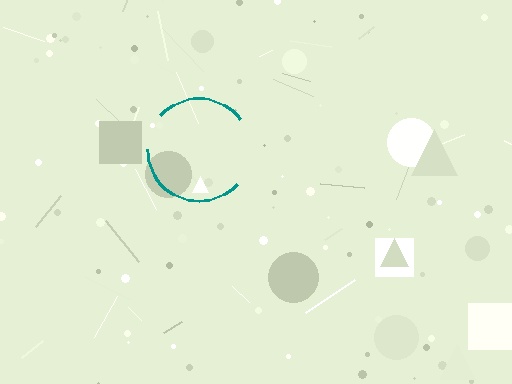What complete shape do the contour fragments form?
The contour fragments form a circle.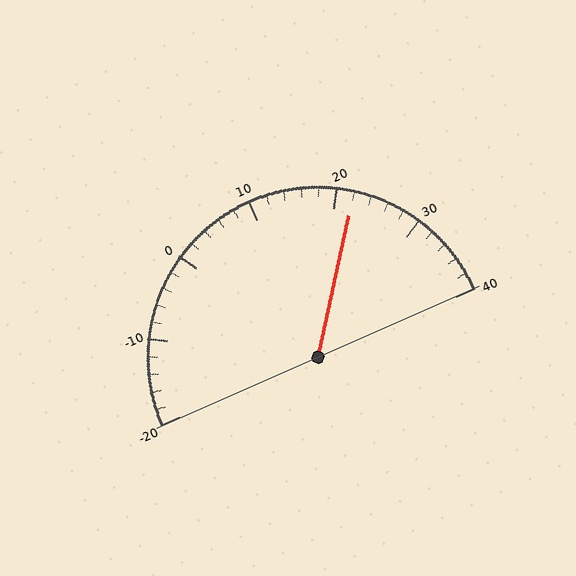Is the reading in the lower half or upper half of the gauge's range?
The reading is in the upper half of the range (-20 to 40).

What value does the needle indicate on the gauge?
The needle indicates approximately 22.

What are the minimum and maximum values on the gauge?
The gauge ranges from -20 to 40.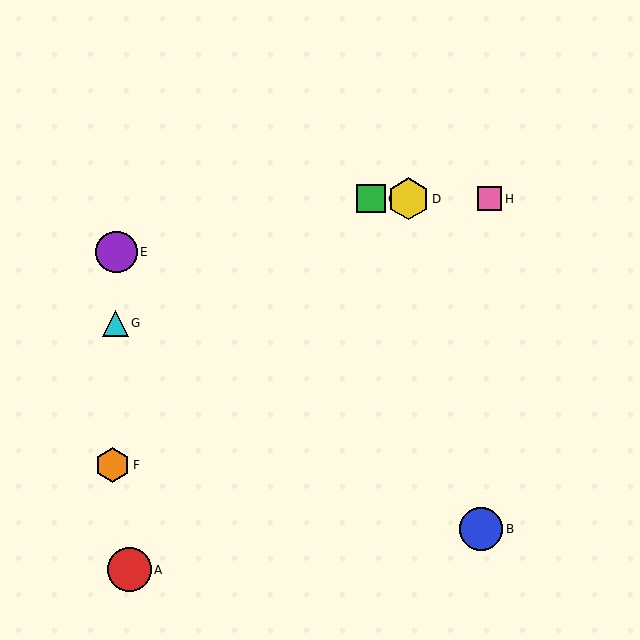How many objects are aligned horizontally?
3 objects (C, D, H) are aligned horizontally.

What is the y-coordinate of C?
Object C is at y≈199.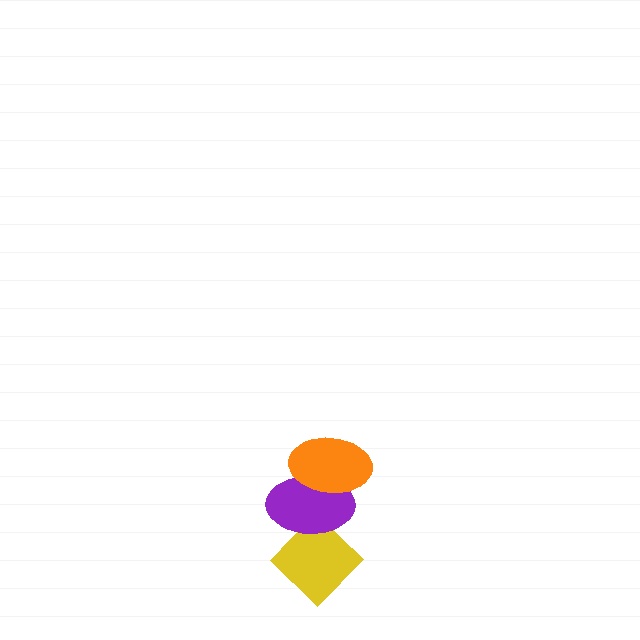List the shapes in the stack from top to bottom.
From top to bottom: the orange ellipse, the purple ellipse, the yellow diamond.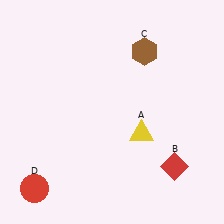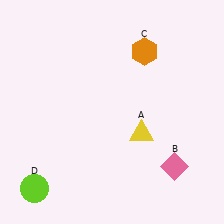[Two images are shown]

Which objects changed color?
B changed from red to pink. C changed from brown to orange. D changed from red to lime.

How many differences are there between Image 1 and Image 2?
There are 3 differences between the two images.